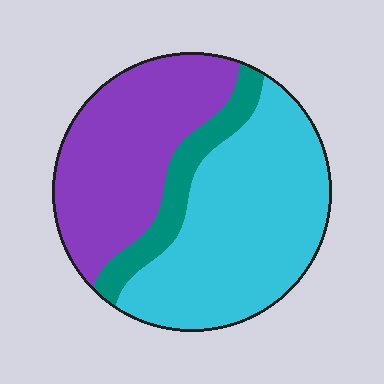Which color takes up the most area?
Cyan, at roughly 50%.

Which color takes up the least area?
Teal, at roughly 15%.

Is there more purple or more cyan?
Cyan.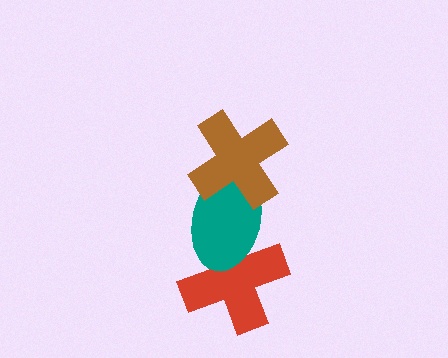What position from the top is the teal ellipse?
The teal ellipse is 2nd from the top.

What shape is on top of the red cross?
The teal ellipse is on top of the red cross.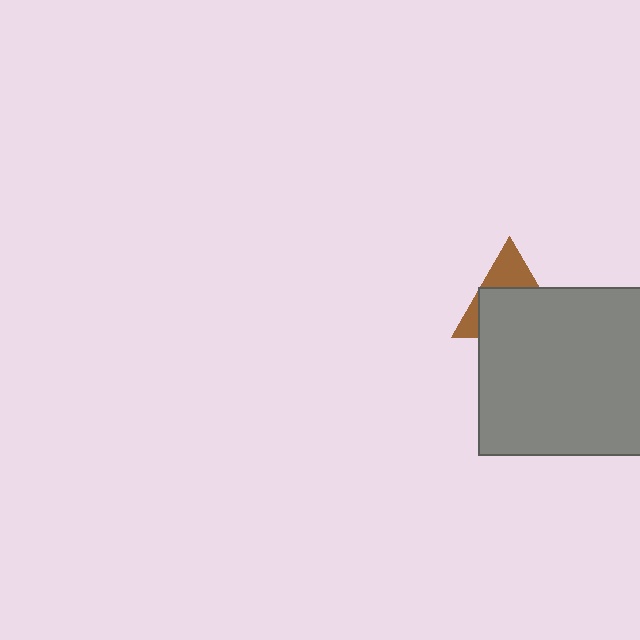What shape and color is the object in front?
The object in front is a gray rectangle.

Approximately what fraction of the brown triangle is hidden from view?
Roughly 64% of the brown triangle is hidden behind the gray rectangle.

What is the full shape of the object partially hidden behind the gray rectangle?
The partially hidden object is a brown triangle.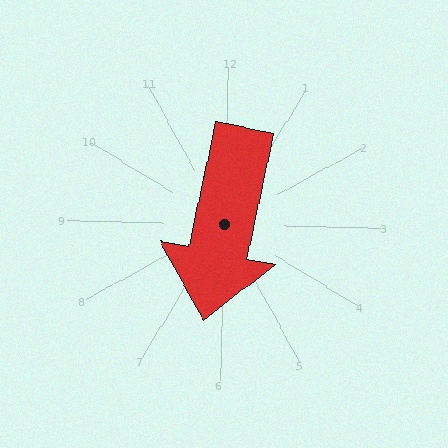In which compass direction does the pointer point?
South.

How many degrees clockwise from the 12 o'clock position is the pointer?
Approximately 191 degrees.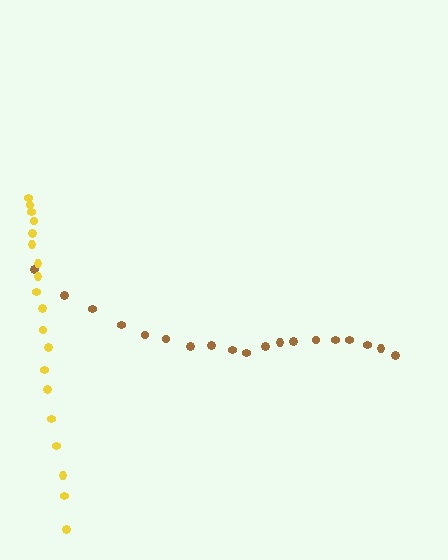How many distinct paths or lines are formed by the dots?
There are 2 distinct paths.